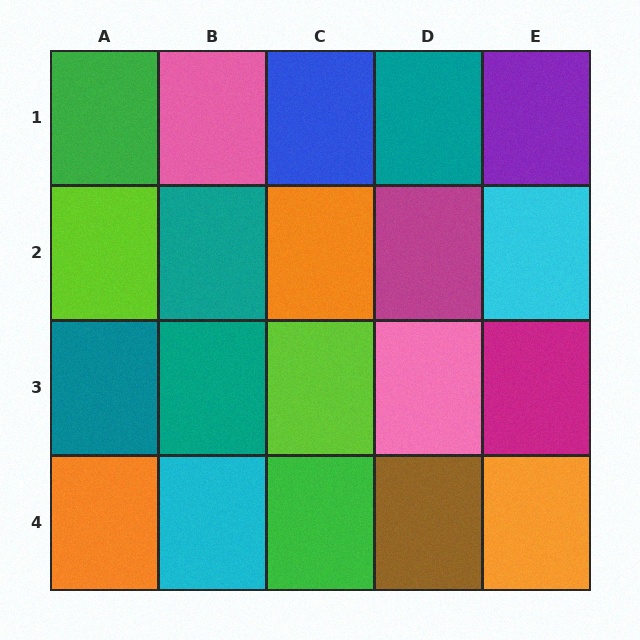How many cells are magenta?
2 cells are magenta.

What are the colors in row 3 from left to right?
Teal, teal, lime, pink, magenta.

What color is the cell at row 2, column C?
Orange.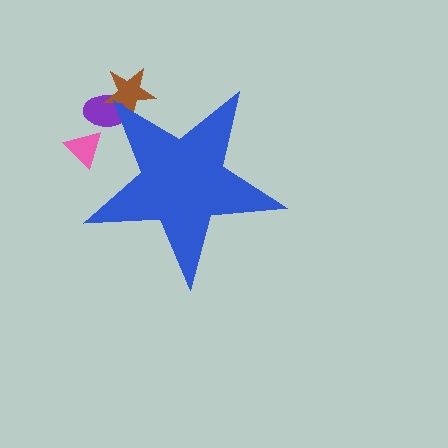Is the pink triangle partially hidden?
Yes, the pink triangle is partially hidden behind the blue star.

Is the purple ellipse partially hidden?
Yes, the purple ellipse is partially hidden behind the blue star.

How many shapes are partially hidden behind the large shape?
3 shapes are partially hidden.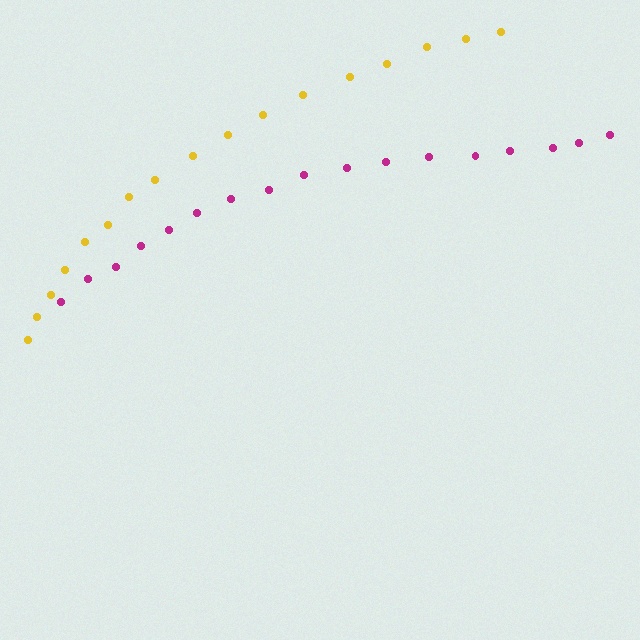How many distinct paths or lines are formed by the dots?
There are 2 distinct paths.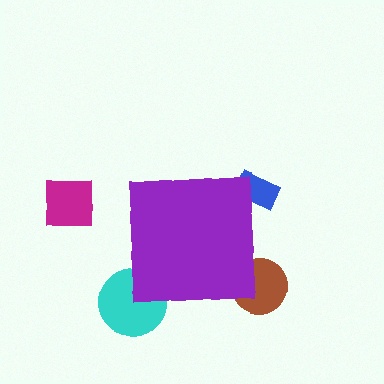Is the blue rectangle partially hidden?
Yes, the blue rectangle is partially hidden behind the purple square.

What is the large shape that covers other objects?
A purple square.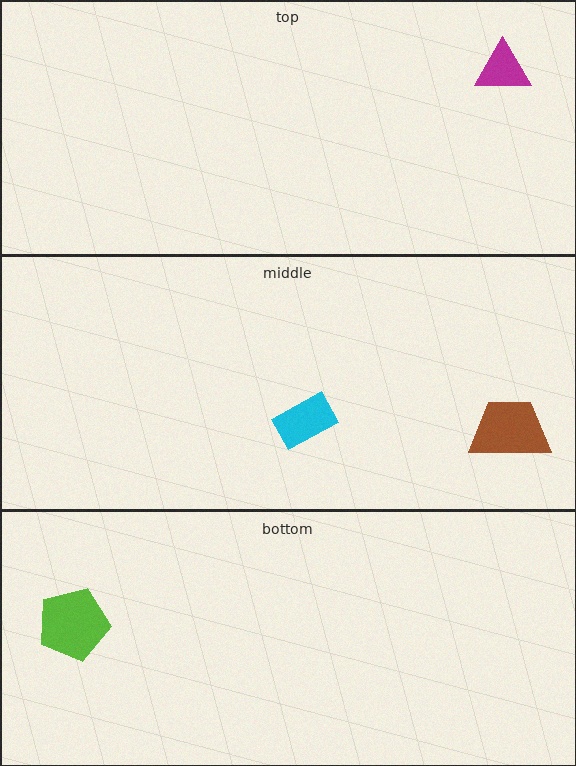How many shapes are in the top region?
1.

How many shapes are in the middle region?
2.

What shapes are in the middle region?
The brown trapezoid, the cyan rectangle.